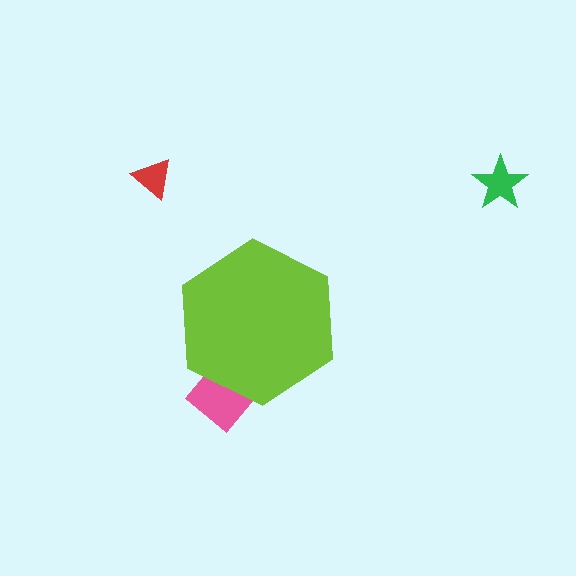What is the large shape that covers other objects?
A lime hexagon.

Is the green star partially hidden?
No, the green star is fully visible.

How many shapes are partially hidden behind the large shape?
1 shape is partially hidden.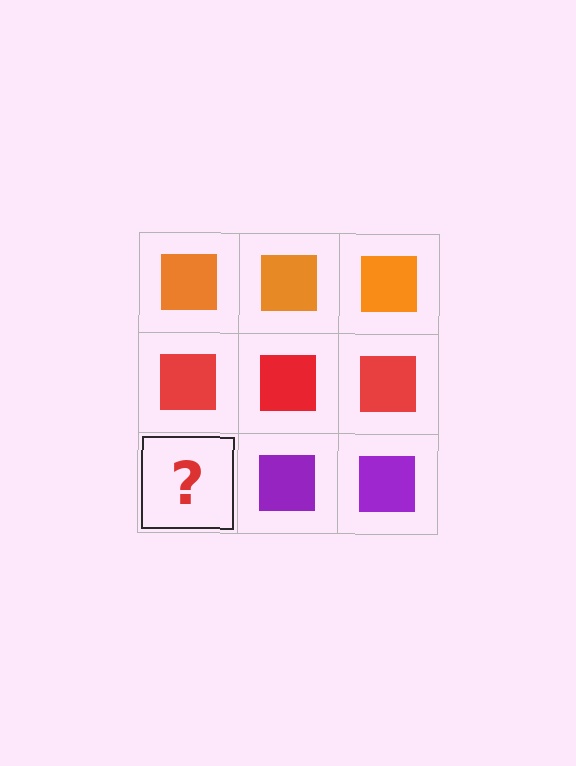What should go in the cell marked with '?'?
The missing cell should contain a purple square.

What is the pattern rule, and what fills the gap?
The rule is that each row has a consistent color. The gap should be filled with a purple square.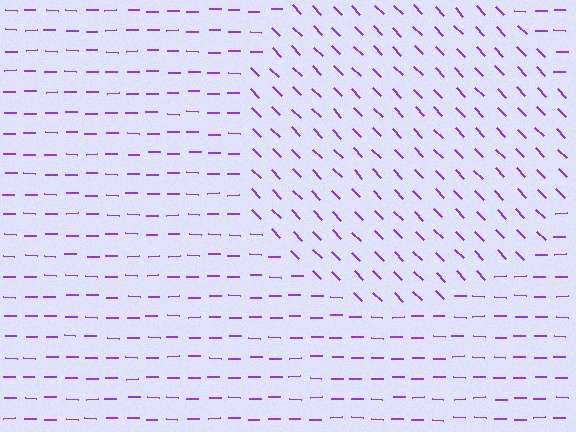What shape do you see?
I see a circle.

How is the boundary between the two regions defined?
The boundary is defined purely by a change in line orientation (approximately 45 degrees difference). All lines are the same color and thickness.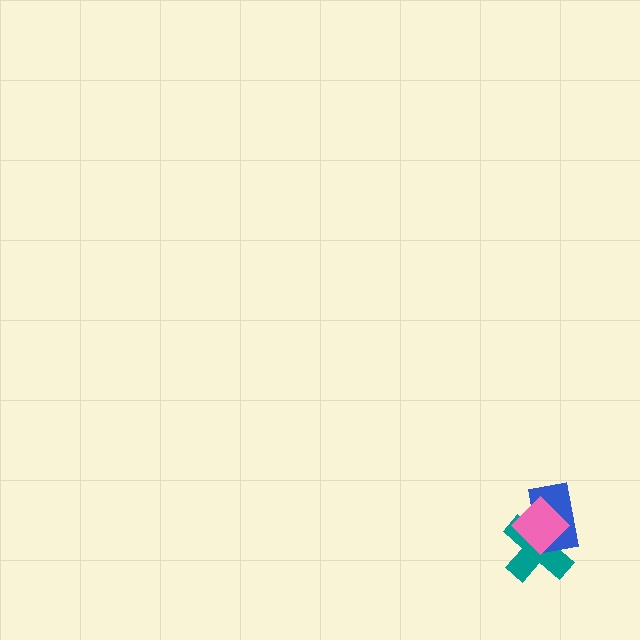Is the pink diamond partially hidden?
No, no other shape covers it.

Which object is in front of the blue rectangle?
The pink diamond is in front of the blue rectangle.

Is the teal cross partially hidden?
Yes, it is partially covered by another shape.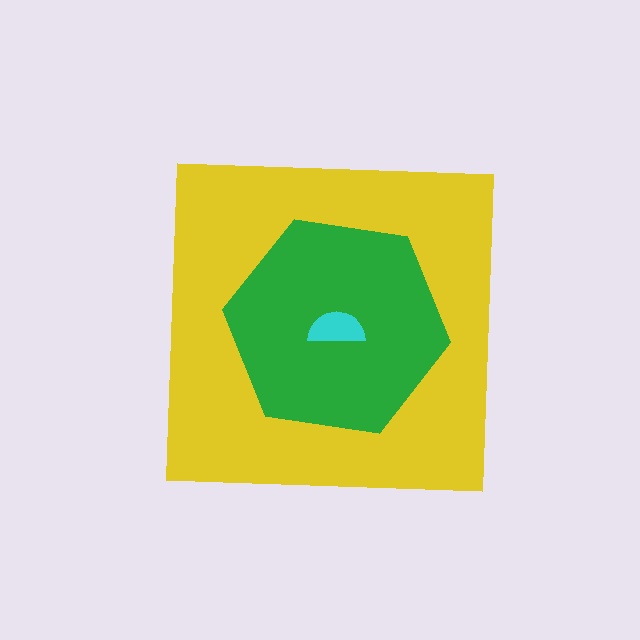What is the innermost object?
The cyan semicircle.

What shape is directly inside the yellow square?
The green hexagon.